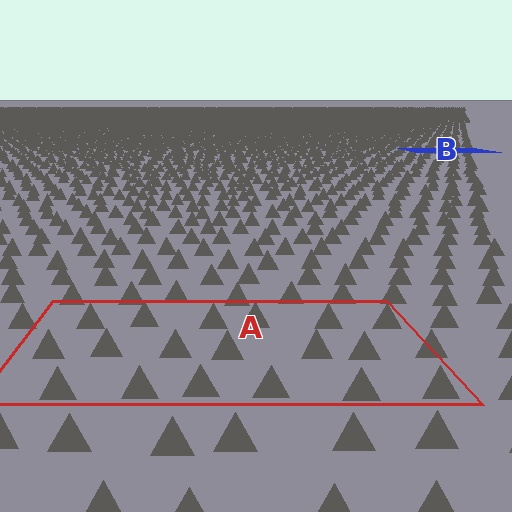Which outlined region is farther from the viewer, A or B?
Region B is farther from the viewer — the texture elements inside it appear smaller and more densely packed.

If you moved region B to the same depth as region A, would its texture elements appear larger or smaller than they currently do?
They would appear larger. At a closer depth, the same texture elements are projected at a bigger on-screen size.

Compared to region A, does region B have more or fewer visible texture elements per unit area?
Region B has more texture elements per unit area — they are packed more densely because it is farther away.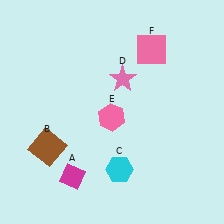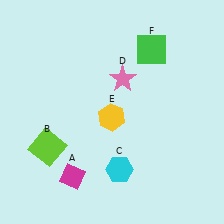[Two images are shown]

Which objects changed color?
B changed from brown to lime. E changed from pink to yellow. F changed from pink to green.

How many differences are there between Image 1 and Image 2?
There are 3 differences between the two images.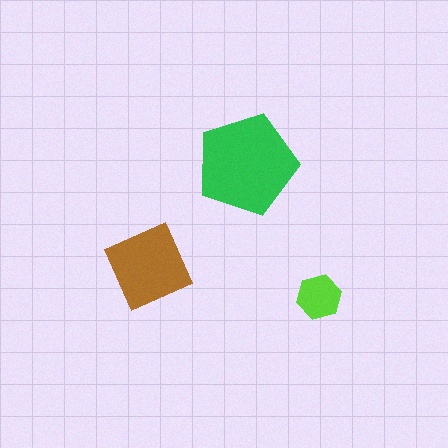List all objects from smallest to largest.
The lime hexagon, the brown diamond, the green pentagon.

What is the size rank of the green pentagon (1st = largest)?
1st.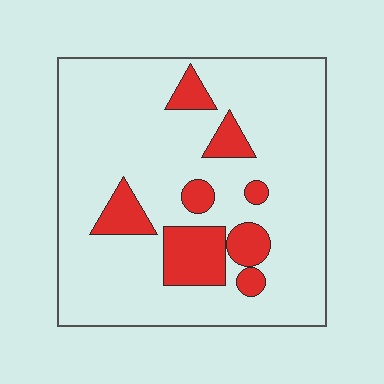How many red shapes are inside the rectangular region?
8.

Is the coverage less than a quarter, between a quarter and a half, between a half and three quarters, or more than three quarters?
Less than a quarter.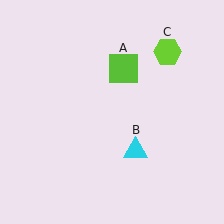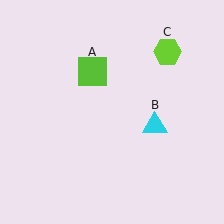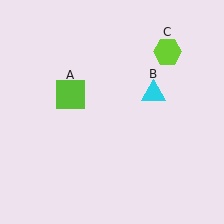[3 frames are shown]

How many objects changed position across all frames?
2 objects changed position: lime square (object A), cyan triangle (object B).